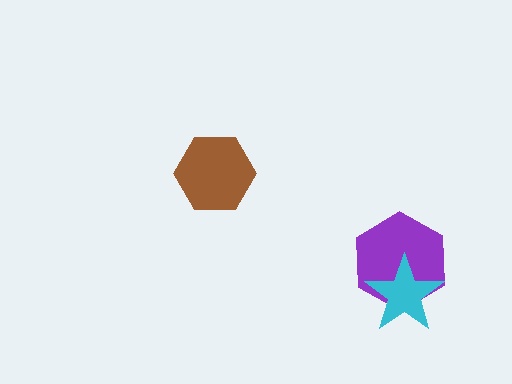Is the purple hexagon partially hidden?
Yes, it is partially covered by another shape.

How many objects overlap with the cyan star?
1 object overlaps with the cyan star.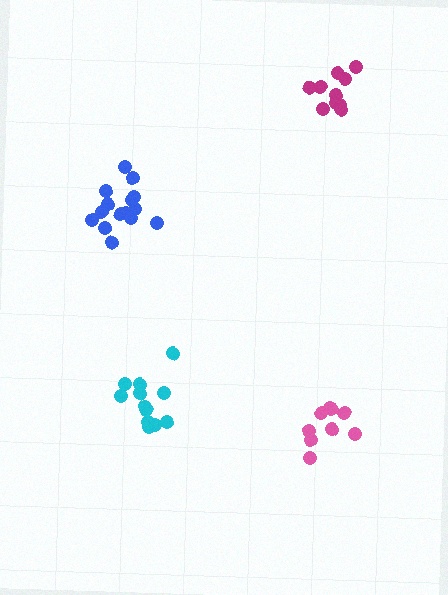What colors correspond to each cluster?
The clusters are colored: cyan, pink, magenta, blue.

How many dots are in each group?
Group 1: 12 dots, Group 2: 9 dots, Group 3: 10 dots, Group 4: 15 dots (46 total).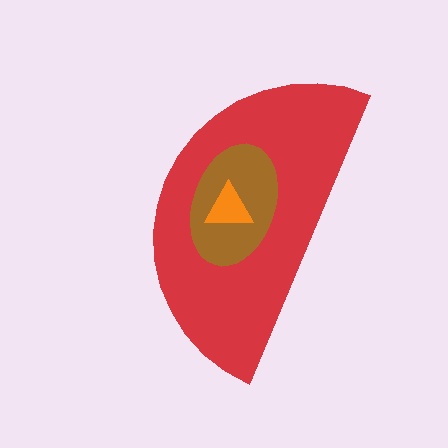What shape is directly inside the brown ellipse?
The orange triangle.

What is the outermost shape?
The red semicircle.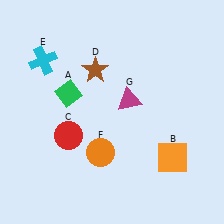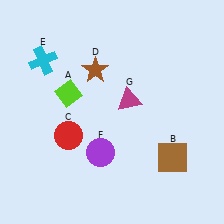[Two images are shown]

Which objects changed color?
A changed from green to lime. B changed from orange to brown. F changed from orange to purple.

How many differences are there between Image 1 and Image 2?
There are 3 differences between the two images.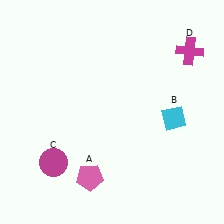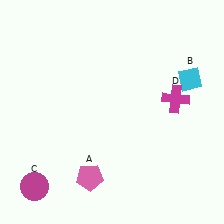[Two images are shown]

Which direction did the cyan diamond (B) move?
The cyan diamond (B) moved up.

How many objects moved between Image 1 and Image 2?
3 objects moved between the two images.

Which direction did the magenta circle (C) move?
The magenta circle (C) moved down.